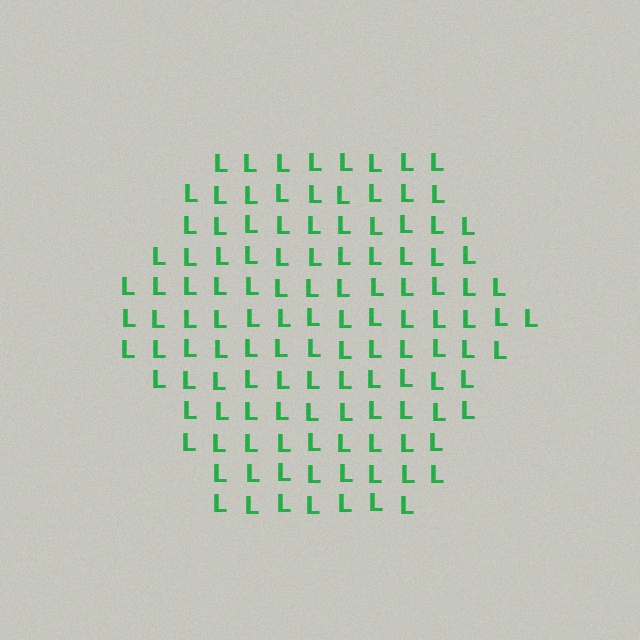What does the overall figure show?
The overall figure shows a hexagon.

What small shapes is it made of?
It is made of small letter L's.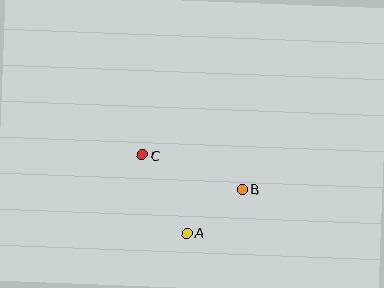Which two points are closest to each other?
Points A and B are closest to each other.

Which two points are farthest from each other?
Points B and C are farthest from each other.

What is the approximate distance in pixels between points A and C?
The distance between A and C is approximately 90 pixels.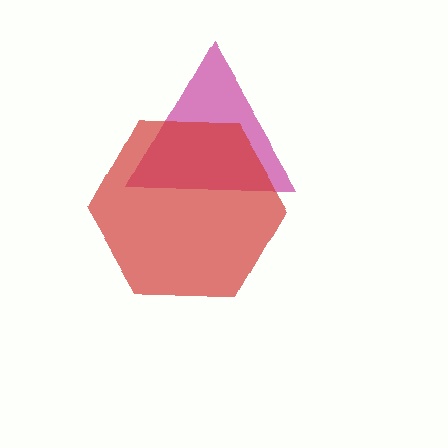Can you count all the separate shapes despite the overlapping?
Yes, there are 2 separate shapes.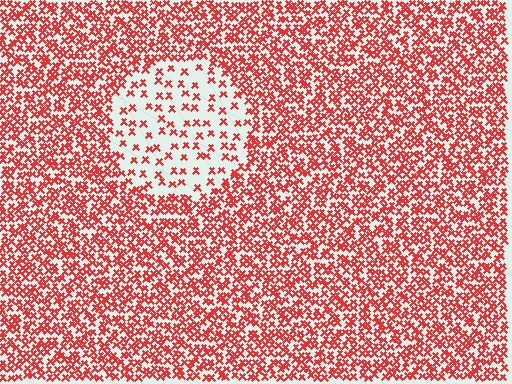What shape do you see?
I see a circle.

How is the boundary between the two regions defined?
The boundary is defined by a change in element density (approximately 2.9x ratio). All elements are the same color, size, and shape.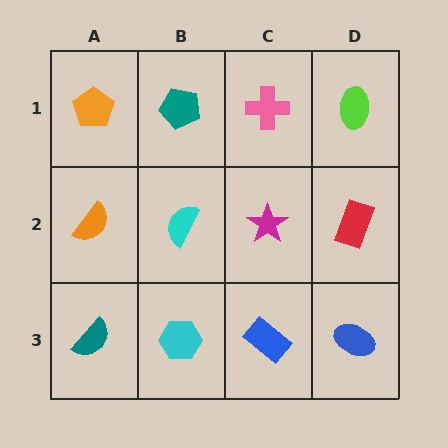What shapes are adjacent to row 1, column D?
A red rectangle (row 2, column D), a pink cross (row 1, column C).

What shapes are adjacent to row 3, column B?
A cyan semicircle (row 2, column B), a teal semicircle (row 3, column A), a blue rectangle (row 3, column C).